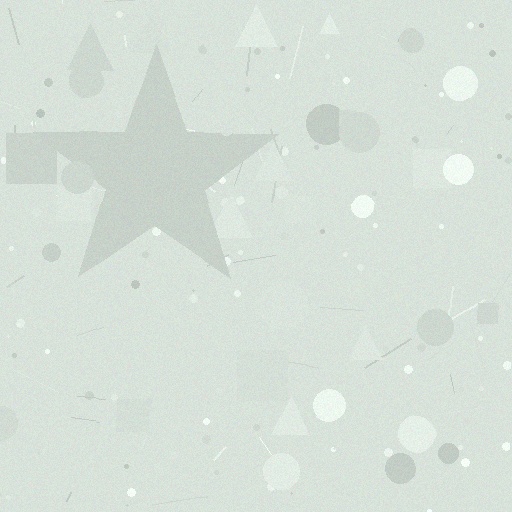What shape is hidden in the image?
A star is hidden in the image.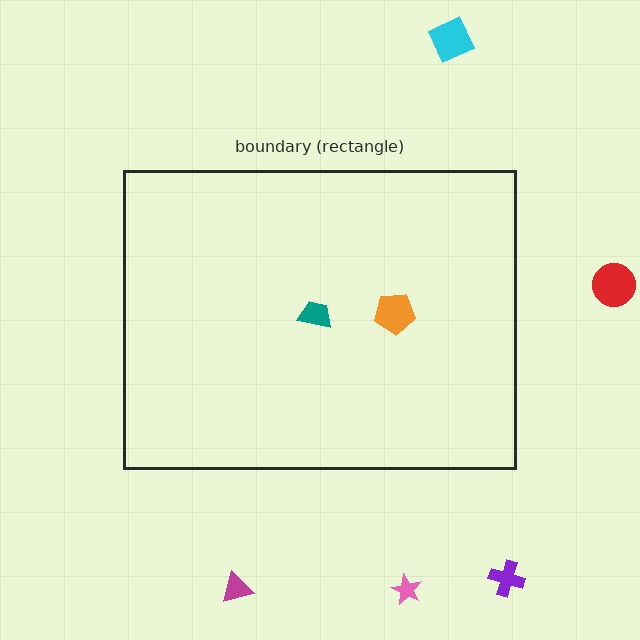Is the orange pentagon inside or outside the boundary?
Inside.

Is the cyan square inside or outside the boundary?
Outside.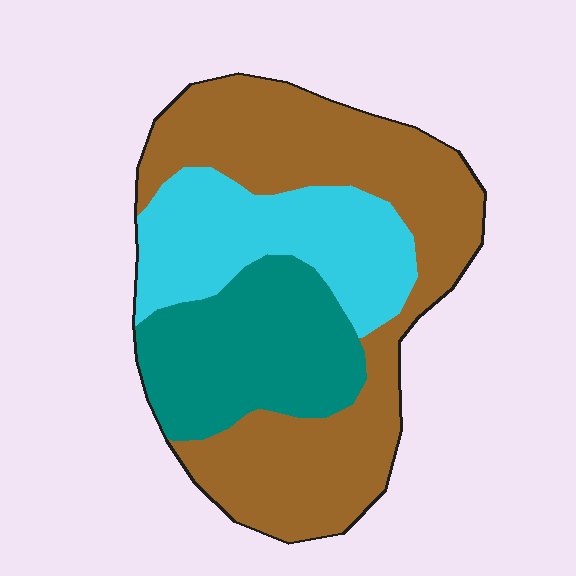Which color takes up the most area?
Brown, at roughly 50%.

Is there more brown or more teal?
Brown.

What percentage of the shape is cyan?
Cyan covers roughly 25% of the shape.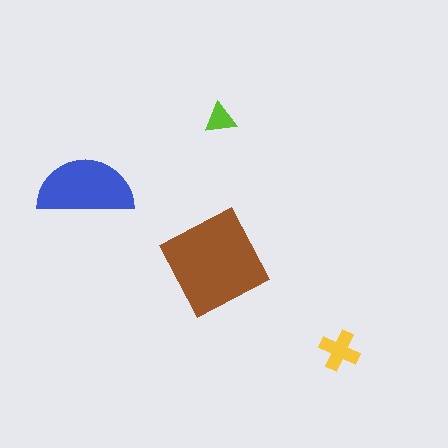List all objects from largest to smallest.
The brown square, the blue semicircle, the yellow cross, the lime triangle.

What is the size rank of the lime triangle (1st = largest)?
4th.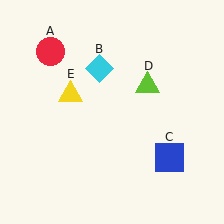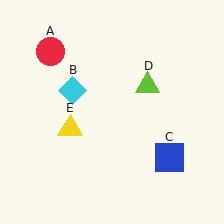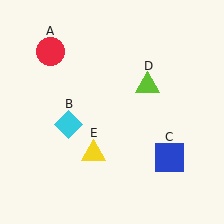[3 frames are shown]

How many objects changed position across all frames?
2 objects changed position: cyan diamond (object B), yellow triangle (object E).